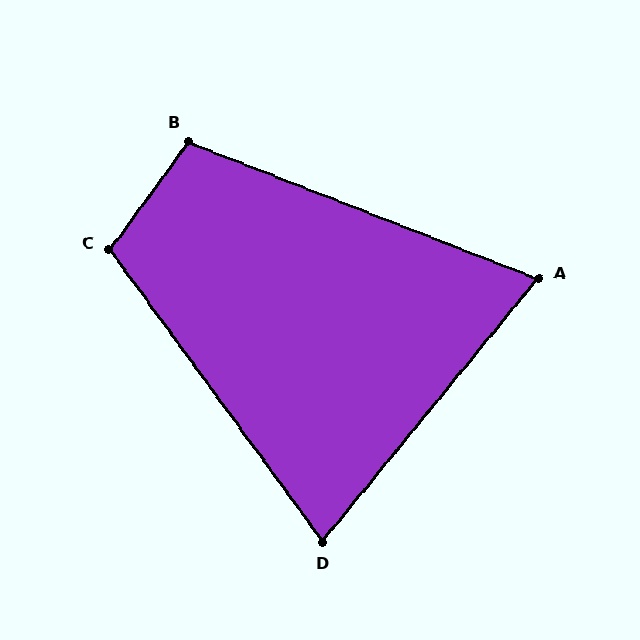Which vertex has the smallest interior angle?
A, at approximately 72 degrees.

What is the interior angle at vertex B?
Approximately 105 degrees (obtuse).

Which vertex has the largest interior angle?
C, at approximately 108 degrees.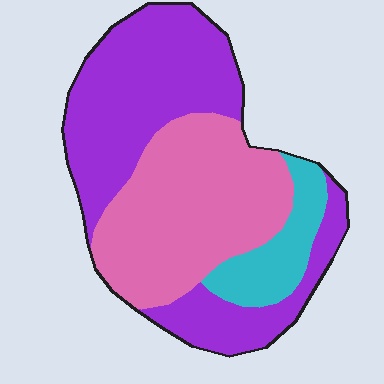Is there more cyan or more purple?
Purple.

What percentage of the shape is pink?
Pink covers around 40% of the shape.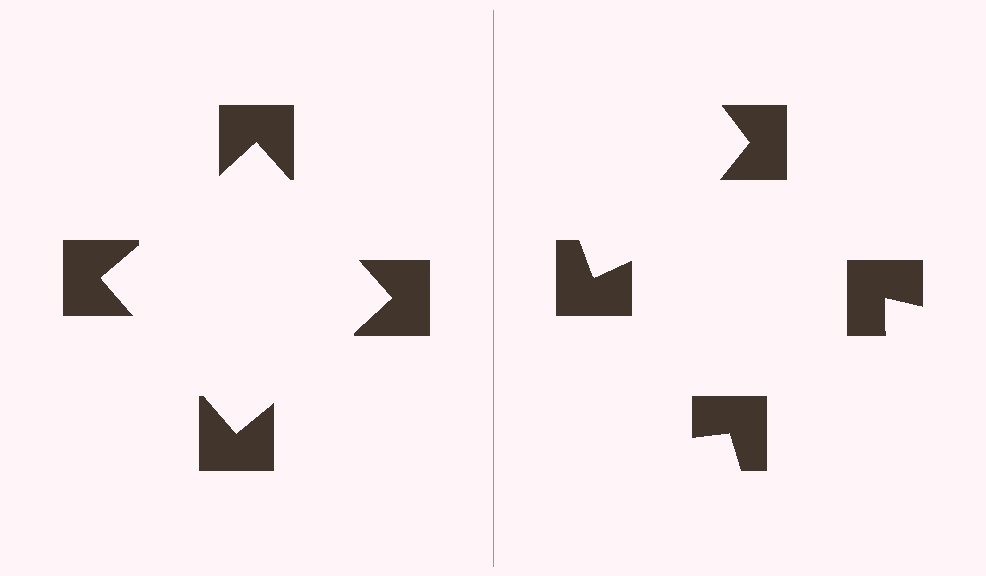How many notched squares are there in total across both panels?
8 — 4 on each side.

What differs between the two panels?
The notched squares are positioned identically on both sides; only the wedge orientations differ. On the left they align to a square; on the right they are misaligned.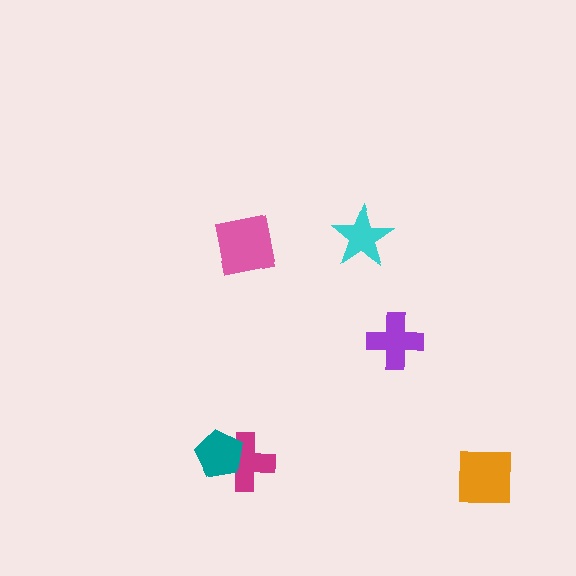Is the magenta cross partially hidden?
Yes, it is partially covered by another shape.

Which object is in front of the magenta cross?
The teal pentagon is in front of the magenta cross.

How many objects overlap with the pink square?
0 objects overlap with the pink square.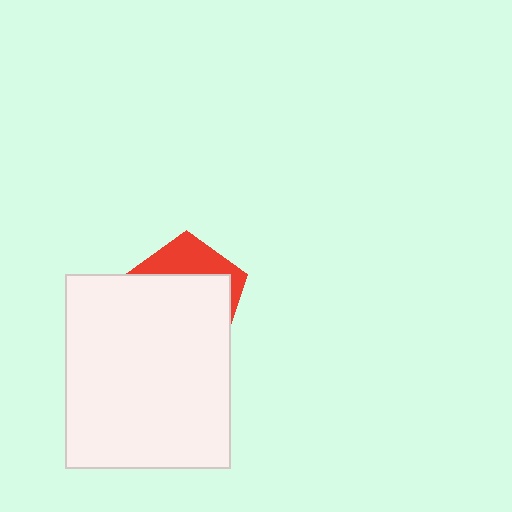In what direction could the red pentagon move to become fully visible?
The red pentagon could move up. That would shift it out from behind the white rectangle entirely.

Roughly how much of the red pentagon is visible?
A small part of it is visible (roughly 30%).